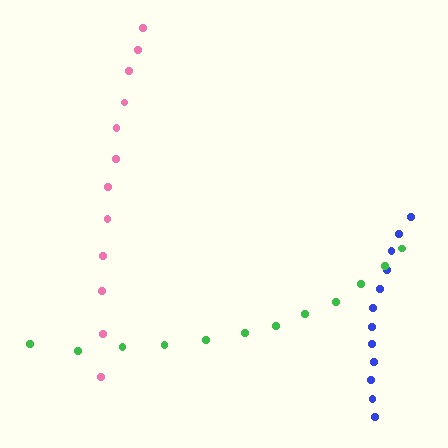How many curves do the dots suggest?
There are 3 distinct paths.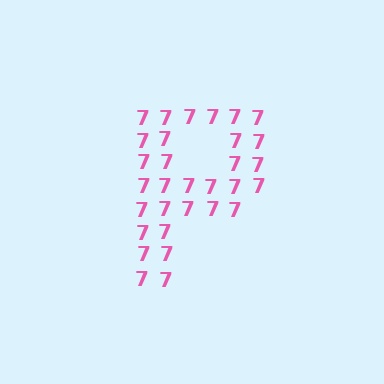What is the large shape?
The large shape is the letter P.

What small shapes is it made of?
It is made of small digit 7's.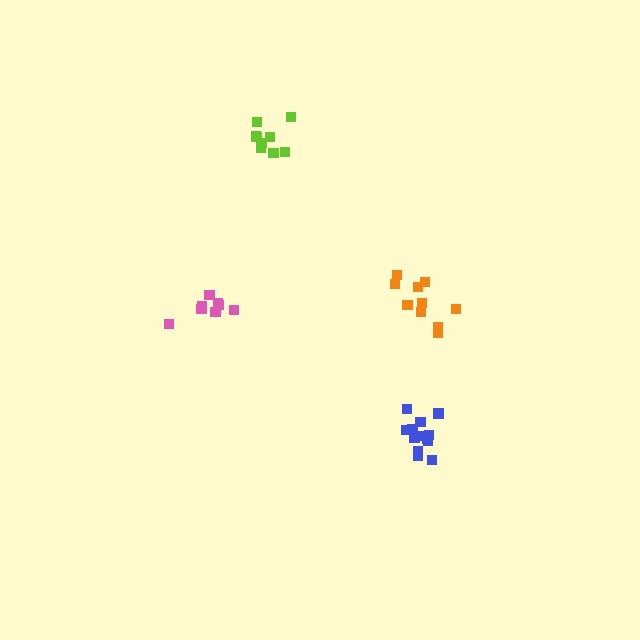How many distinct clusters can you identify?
There are 4 distinct clusters.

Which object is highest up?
The lime cluster is topmost.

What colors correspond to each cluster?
The clusters are colored: blue, lime, orange, pink.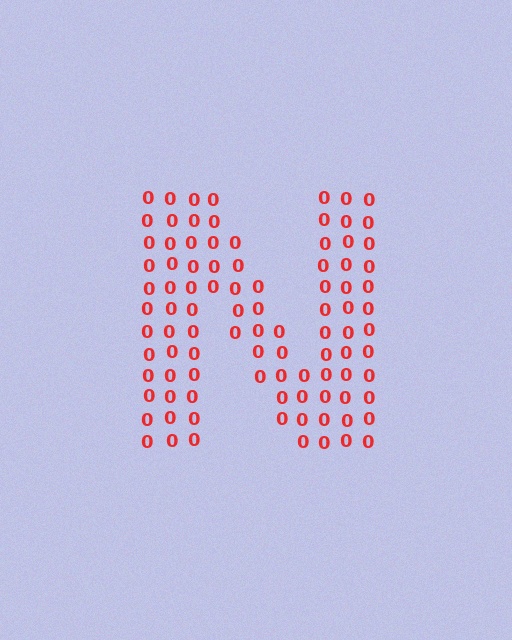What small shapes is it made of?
It is made of small digit 0's.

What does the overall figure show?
The overall figure shows the letter N.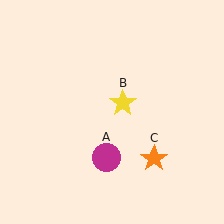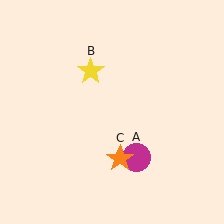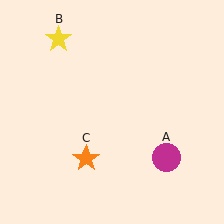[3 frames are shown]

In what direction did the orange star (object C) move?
The orange star (object C) moved left.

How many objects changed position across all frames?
3 objects changed position: magenta circle (object A), yellow star (object B), orange star (object C).